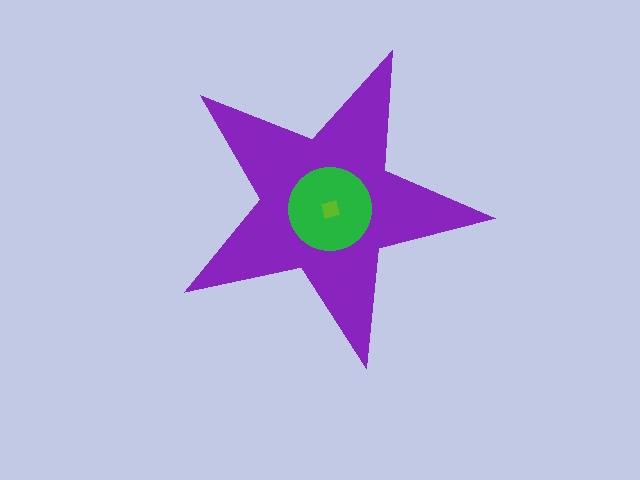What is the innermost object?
The lime diamond.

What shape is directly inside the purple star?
The green circle.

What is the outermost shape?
The purple star.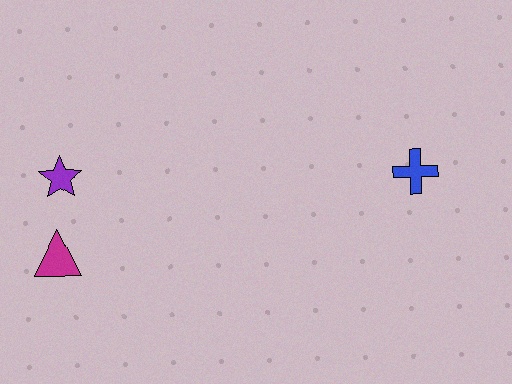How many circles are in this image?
There are no circles.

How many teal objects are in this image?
There are no teal objects.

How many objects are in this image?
There are 3 objects.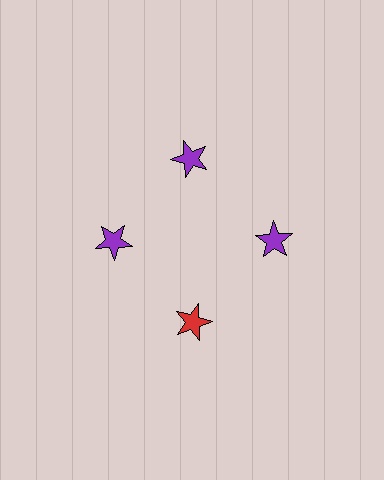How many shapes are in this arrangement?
There are 4 shapes arranged in a ring pattern.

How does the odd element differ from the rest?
It has a different color: red instead of purple.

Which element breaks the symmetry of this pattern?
The red star at roughly the 6 o'clock position breaks the symmetry. All other shapes are purple stars.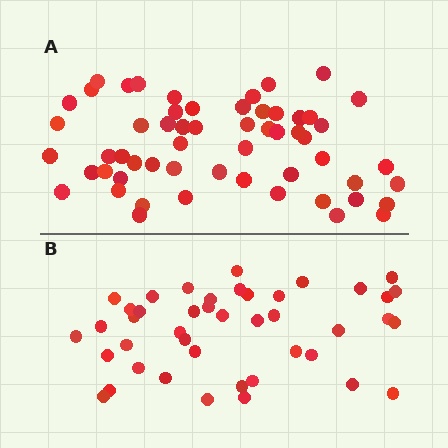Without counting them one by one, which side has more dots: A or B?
Region A (the top region) has more dots.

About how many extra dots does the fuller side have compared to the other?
Region A has approximately 15 more dots than region B.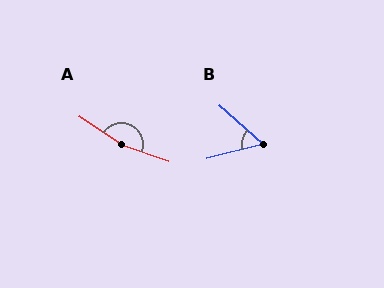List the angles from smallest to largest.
B (55°), A (166°).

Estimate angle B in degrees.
Approximately 55 degrees.